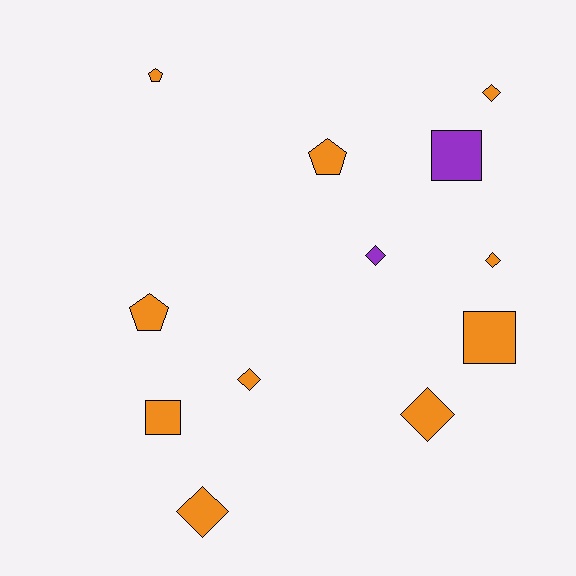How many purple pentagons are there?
There are no purple pentagons.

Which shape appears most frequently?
Diamond, with 6 objects.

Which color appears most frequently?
Orange, with 10 objects.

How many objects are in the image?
There are 12 objects.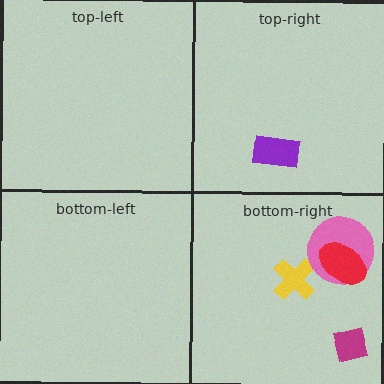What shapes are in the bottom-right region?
The yellow cross, the pink circle, the magenta square, the red ellipse.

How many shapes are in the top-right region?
1.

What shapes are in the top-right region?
The purple rectangle.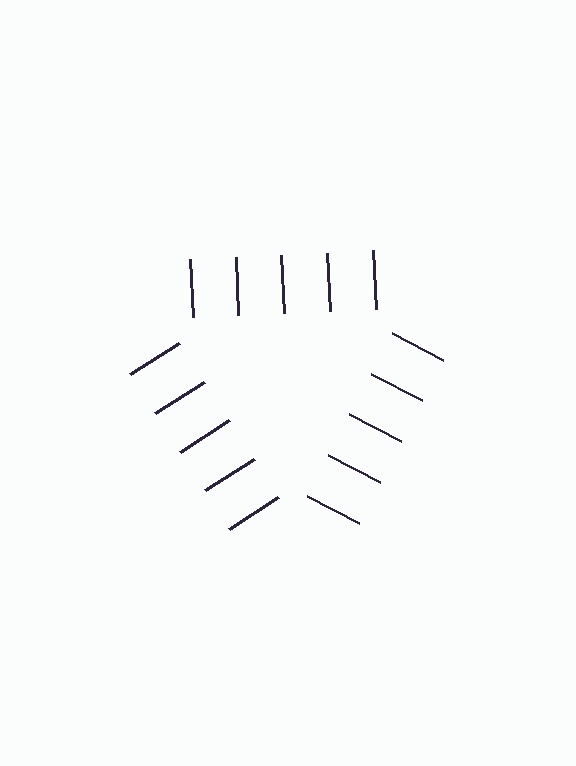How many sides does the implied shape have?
3 sides — the line-ends trace a triangle.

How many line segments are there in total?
15 — 5 along each of the 3 edges.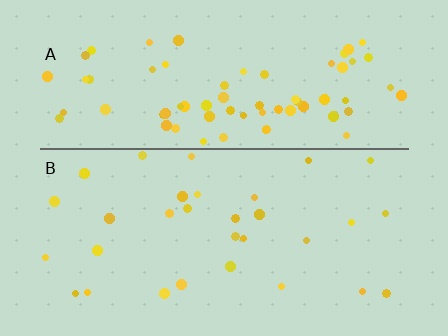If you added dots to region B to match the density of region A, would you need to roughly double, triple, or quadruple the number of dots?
Approximately double.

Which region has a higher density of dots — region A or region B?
A (the top).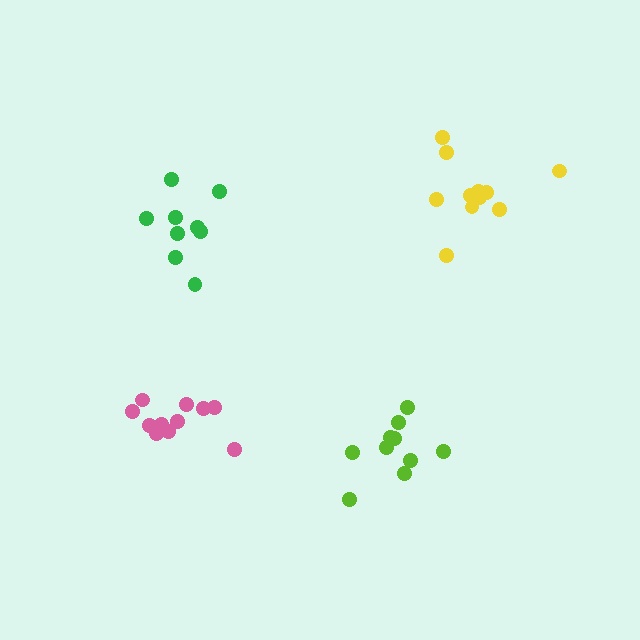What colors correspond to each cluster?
The clusters are colored: lime, yellow, green, pink.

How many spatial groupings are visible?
There are 4 spatial groupings.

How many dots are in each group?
Group 1: 10 dots, Group 2: 11 dots, Group 3: 9 dots, Group 4: 11 dots (41 total).